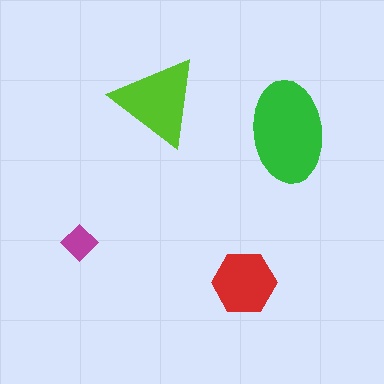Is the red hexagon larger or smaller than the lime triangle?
Smaller.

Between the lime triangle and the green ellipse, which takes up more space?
The green ellipse.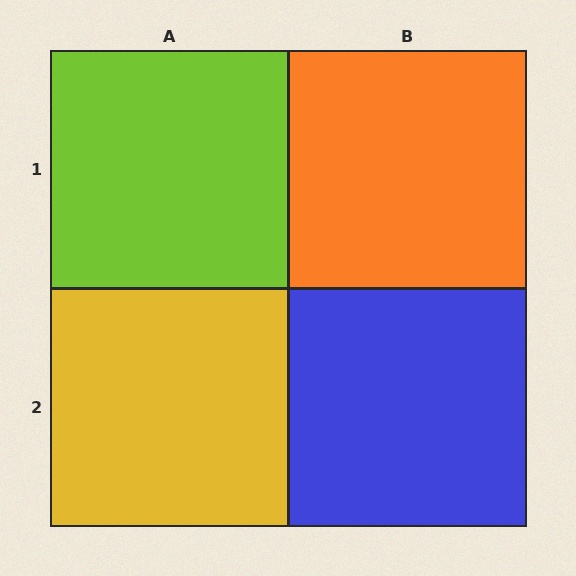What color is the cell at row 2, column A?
Yellow.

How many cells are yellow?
1 cell is yellow.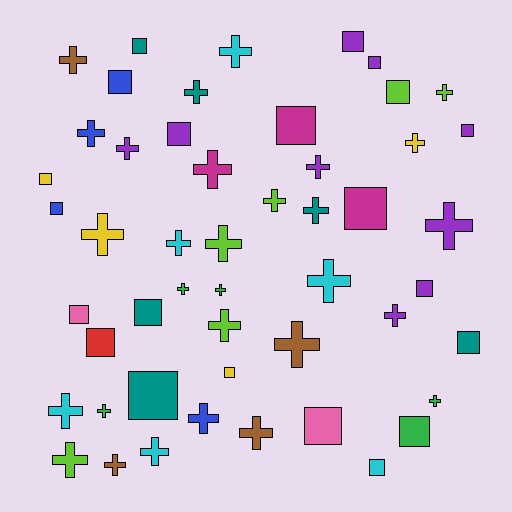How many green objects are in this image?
There are 5 green objects.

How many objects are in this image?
There are 50 objects.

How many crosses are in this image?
There are 29 crosses.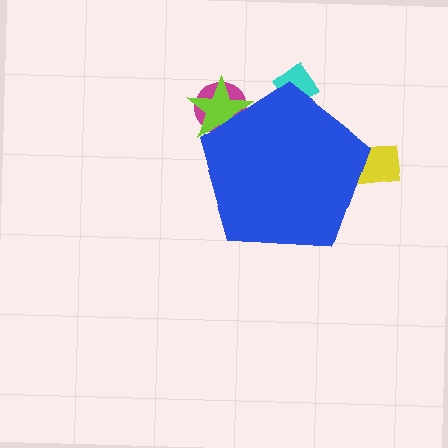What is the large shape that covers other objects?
A blue pentagon.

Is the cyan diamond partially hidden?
Yes, the cyan diamond is partially hidden behind the blue pentagon.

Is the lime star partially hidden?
Yes, the lime star is partially hidden behind the blue pentagon.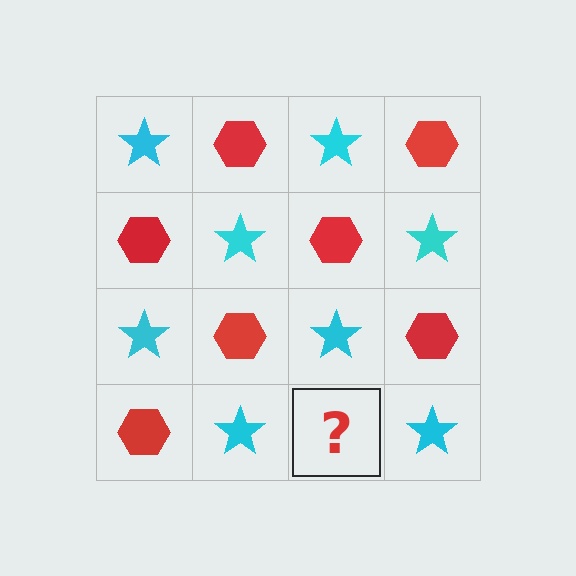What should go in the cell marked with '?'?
The missing cell should contain a red hexagon.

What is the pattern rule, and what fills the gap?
The rule is that it alternates cyan star and red hexagon in a checkerboard pattern. The gap should be filled with a red hexagon.